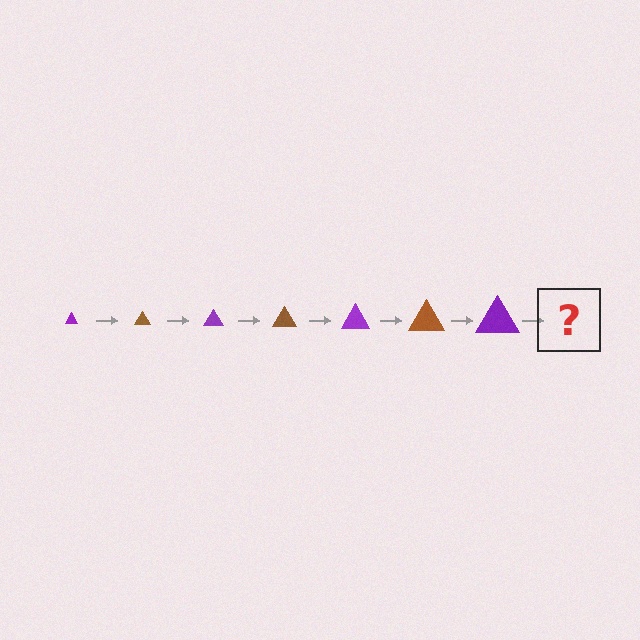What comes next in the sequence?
The next element should be a brown triangle, larger than the previous one.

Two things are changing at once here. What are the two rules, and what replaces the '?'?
The two rules are that the triangle grows larger each step and the color cycles through purple and brown. The '?' should be a brown triangle, larger than the previous one.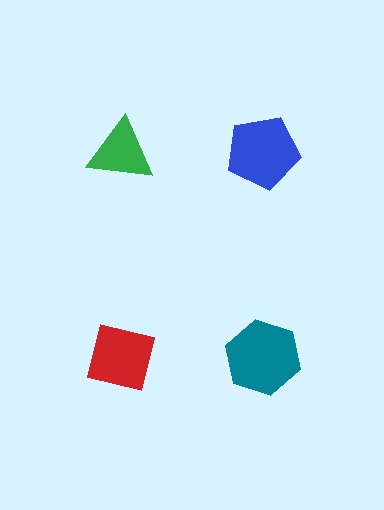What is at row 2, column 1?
A red square.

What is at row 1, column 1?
A green triangle.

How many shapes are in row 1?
2 shapes.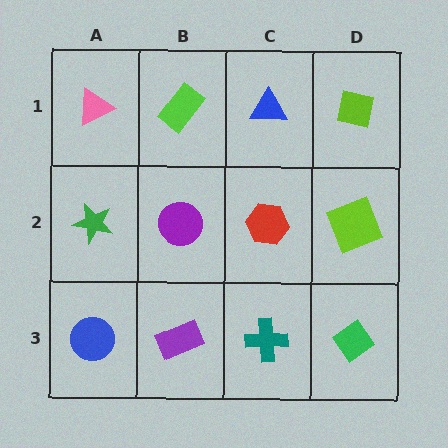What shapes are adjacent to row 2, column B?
A lime rectangle (row 1, column B), a purple rectangle (row 3, column B), a green star (row 2, column A), a red hexagon (row 2, column C).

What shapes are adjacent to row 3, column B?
A purple circle (row 2, column B), a blue circle (row 3, column A), a teal cross (row 3, column C).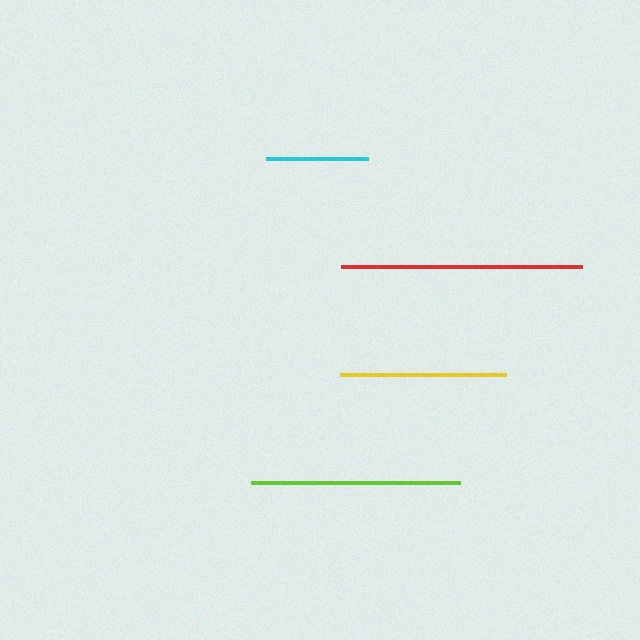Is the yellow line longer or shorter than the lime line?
The lime line is longer than the yellow line.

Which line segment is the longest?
The red line is the longest at approximately 241 pixels.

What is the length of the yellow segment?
The yellow segment is approximately 166 pixels long.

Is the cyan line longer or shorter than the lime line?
The lime line is longer than the cyan line.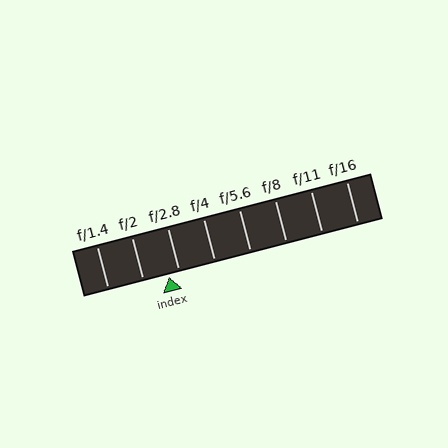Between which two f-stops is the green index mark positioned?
The index mark is between f/2 and f/2.8.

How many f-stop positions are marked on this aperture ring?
There are 8 f-stop positions marked.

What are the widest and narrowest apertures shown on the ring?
The widest aperture shown is f/1.4 and the narrowest is f/16.